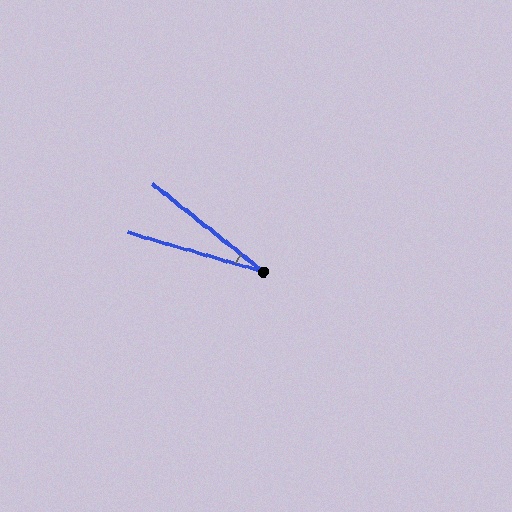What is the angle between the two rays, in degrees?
Approximately 22 degrees.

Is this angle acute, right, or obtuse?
It is acute.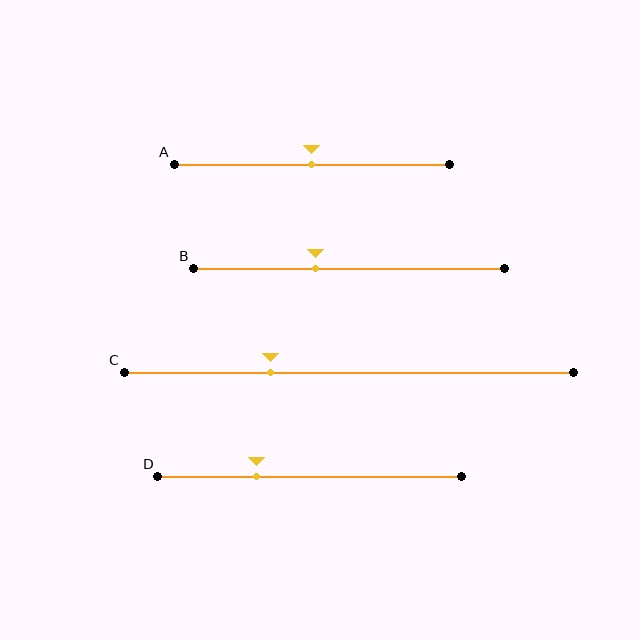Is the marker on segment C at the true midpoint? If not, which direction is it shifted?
No, the marker on segment C is shifted to the left by about 17% of the segment length.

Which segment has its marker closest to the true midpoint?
Segment A has its marker closest to the true midpoint.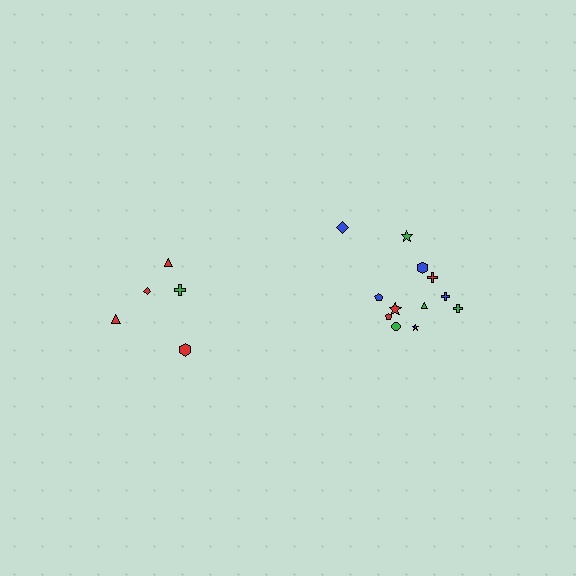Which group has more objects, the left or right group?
The right group.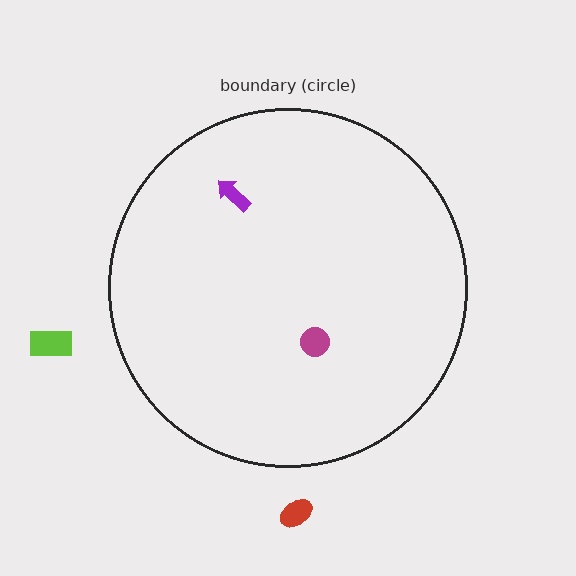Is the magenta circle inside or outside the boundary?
Inside.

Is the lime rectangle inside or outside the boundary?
Outside.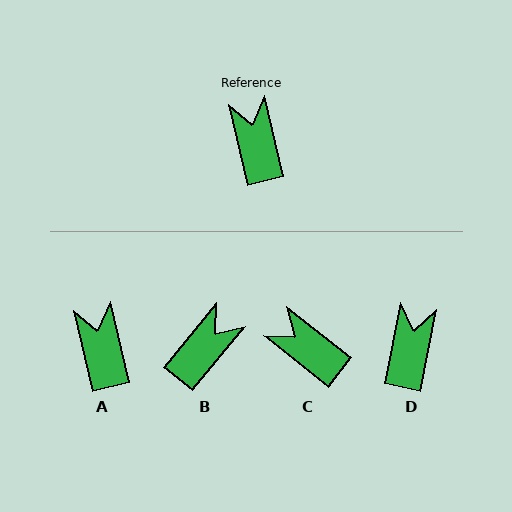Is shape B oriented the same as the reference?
No, it is off by about 53 degrees.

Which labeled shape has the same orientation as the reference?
A.